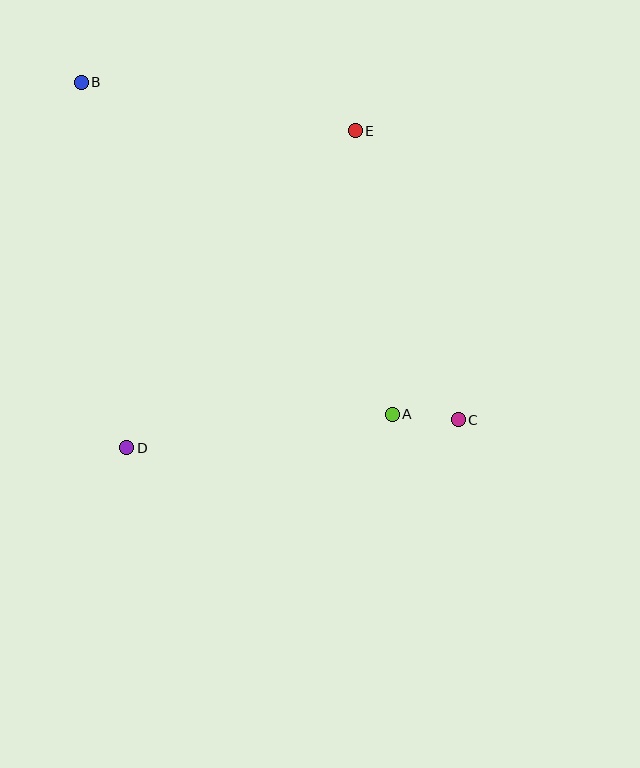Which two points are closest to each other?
Points A and C are closest to each other.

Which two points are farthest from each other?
Points B and C are farthest from each other.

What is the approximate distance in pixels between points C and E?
The distance between C and E is approximately 307 pixels.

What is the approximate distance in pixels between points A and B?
The distance between A and B is approximately 455 pixels.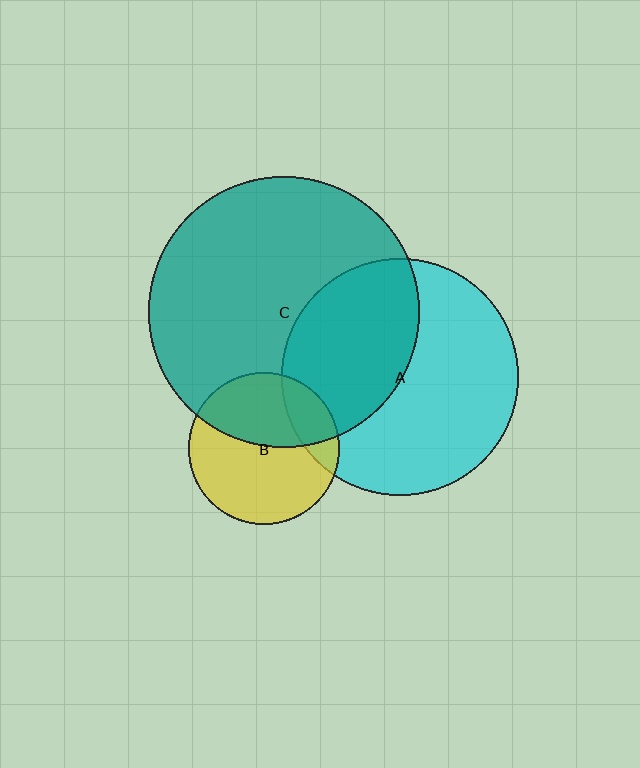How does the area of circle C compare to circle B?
Approximately 3.2 times.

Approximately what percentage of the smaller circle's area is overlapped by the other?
Approximately 40%.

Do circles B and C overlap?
Yes.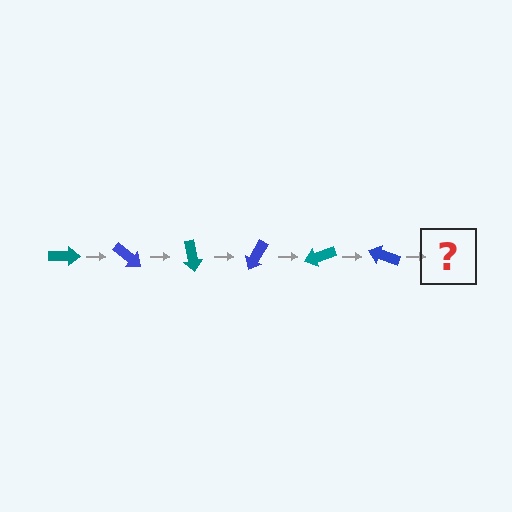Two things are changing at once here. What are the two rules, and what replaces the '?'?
The two rules are that it rotates 40 degrees each step and the color cycles through teal and blue. The '?' should be a teal arrow, rotated 240 degrees from the start.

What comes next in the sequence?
The next element should be a teal arrow, rotated 240 degrees from the start.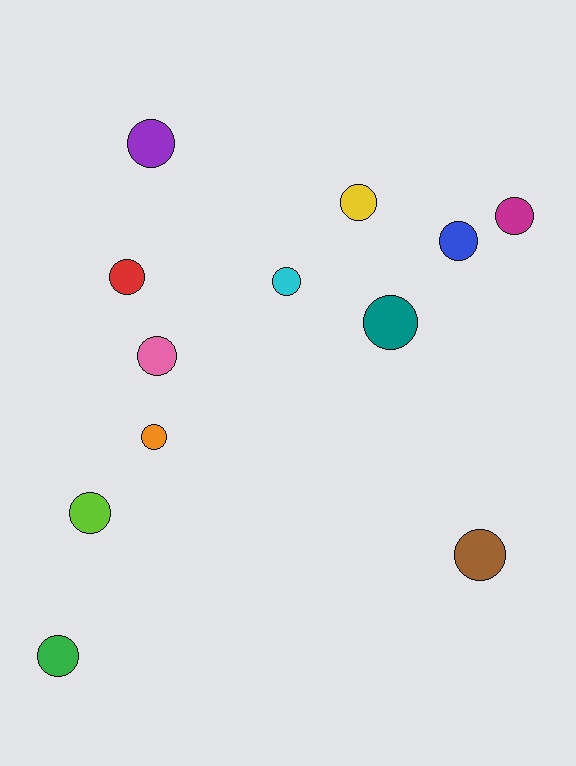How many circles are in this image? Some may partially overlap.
There are 12 circles.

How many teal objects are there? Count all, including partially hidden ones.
There is 1 teal object.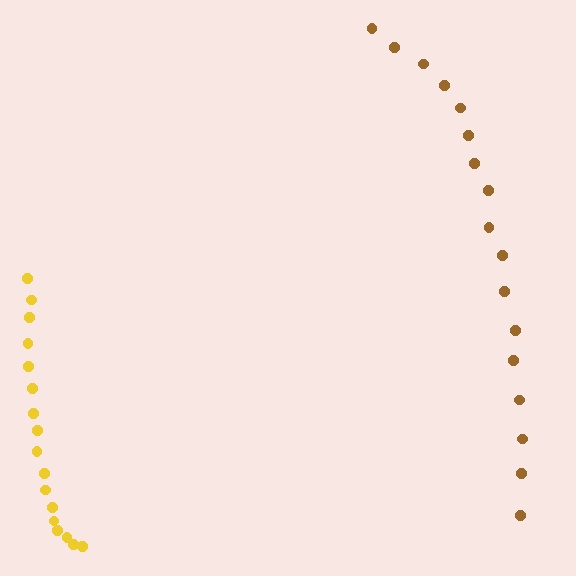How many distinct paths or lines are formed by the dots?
There are 2 distinct paths.